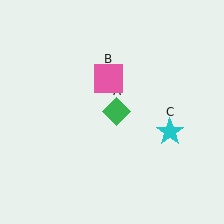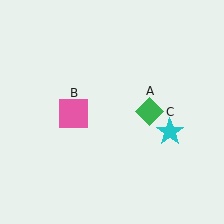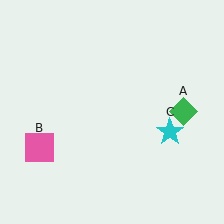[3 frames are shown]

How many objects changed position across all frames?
2 objects changed position: green diamond (object A), pink square (object B).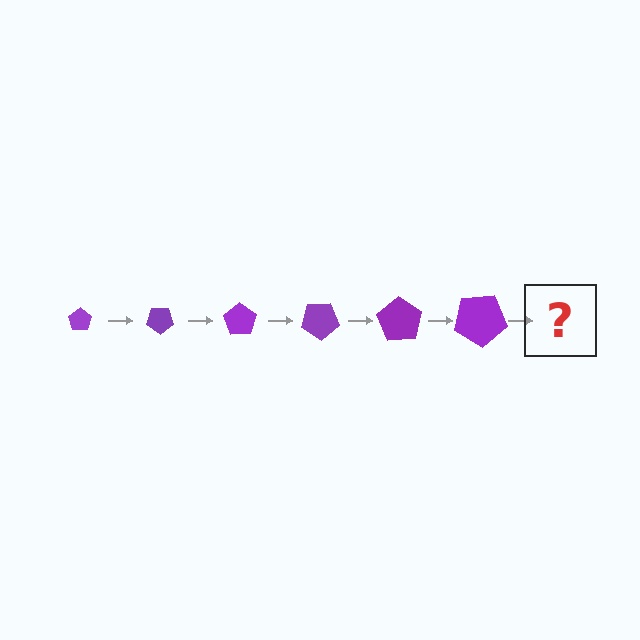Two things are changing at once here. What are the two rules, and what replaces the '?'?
The two rules are that the pentagon grows larger each step and it rotates 35 degrees each step. The '?' should be a pentagon, larger than the previous one and rotated 210 degrees from the start.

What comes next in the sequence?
The next element should be a pentagon, larger than the previous one and rotated 210 degrees from the start.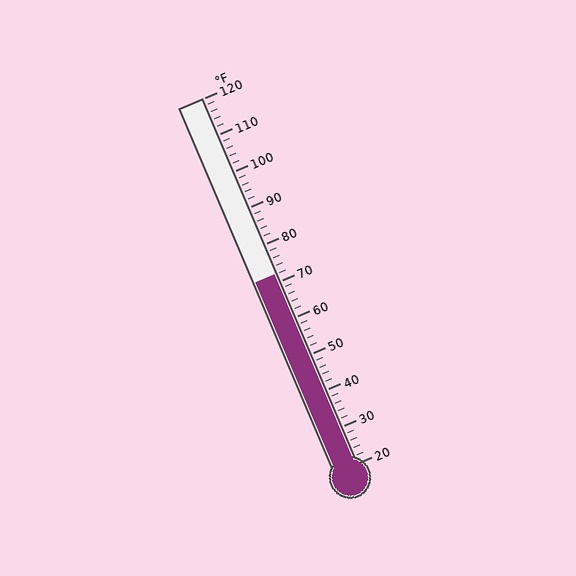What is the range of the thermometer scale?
The thermometer scale ranges from 20°F to 120°F.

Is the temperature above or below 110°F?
The temperature is below 110°F.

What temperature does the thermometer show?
The thermometer shows approximately 72°F.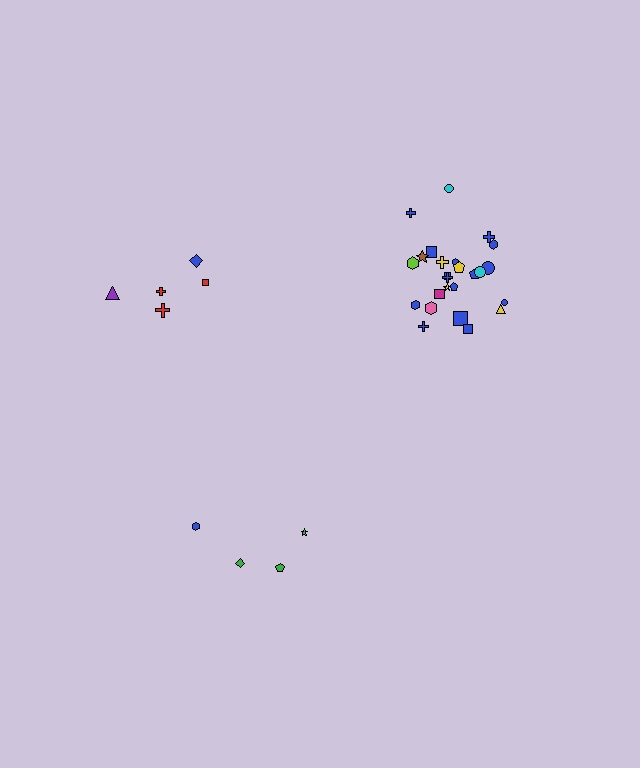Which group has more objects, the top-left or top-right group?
The top-right group.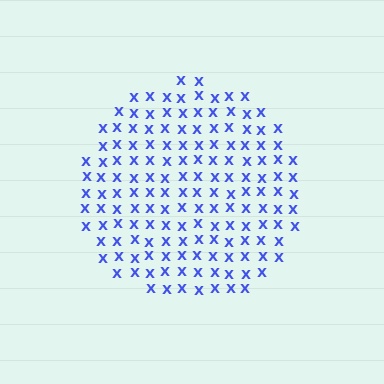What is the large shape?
The large shape is a circle.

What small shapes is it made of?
It is made of small letter X's.